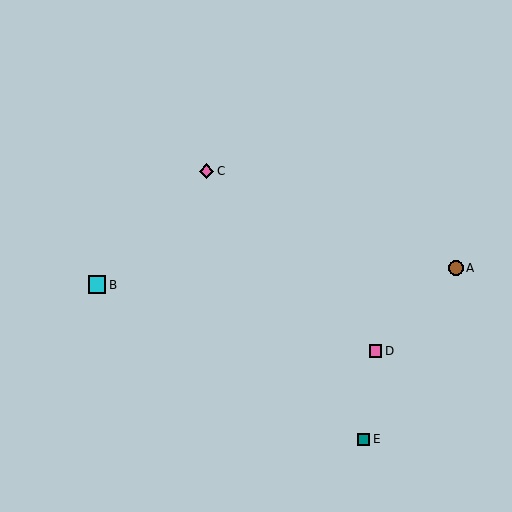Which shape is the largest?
The cyan square (labeled B) is the largest.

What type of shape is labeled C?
Shape C is a pink diamond.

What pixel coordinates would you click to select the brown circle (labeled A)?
Click at (456, 268) to select the brown circle A.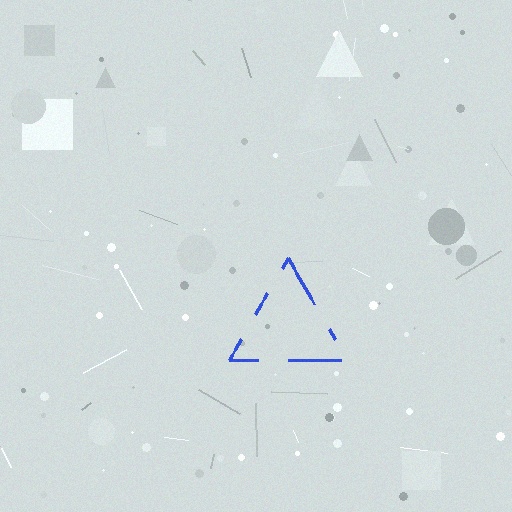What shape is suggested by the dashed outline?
The dashed outline suggests a triangle.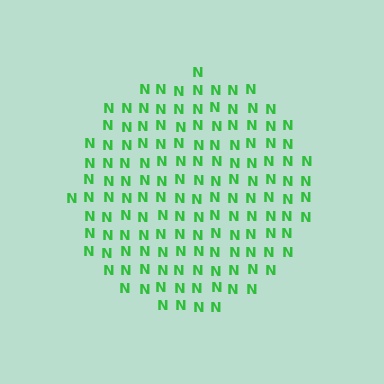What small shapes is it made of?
It is made of small letter N's.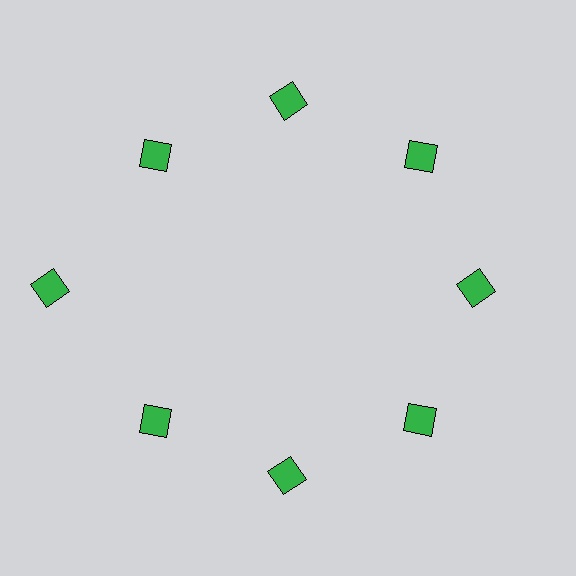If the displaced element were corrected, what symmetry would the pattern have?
It would have 8-fold rotational symmetry — the pattern would map onto itself every 45 degrees.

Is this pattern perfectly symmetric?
No. The 8 green diamonds are arranged in a ring, but one element near the 9 o'clock position is pushed outward from the center, breaking the 8-fold rotational symmetry.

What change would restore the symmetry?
The symmetry would be restored by moving it inward, back onto the ring so that all 8 diamonds sit at equal angles and equal distance from the center.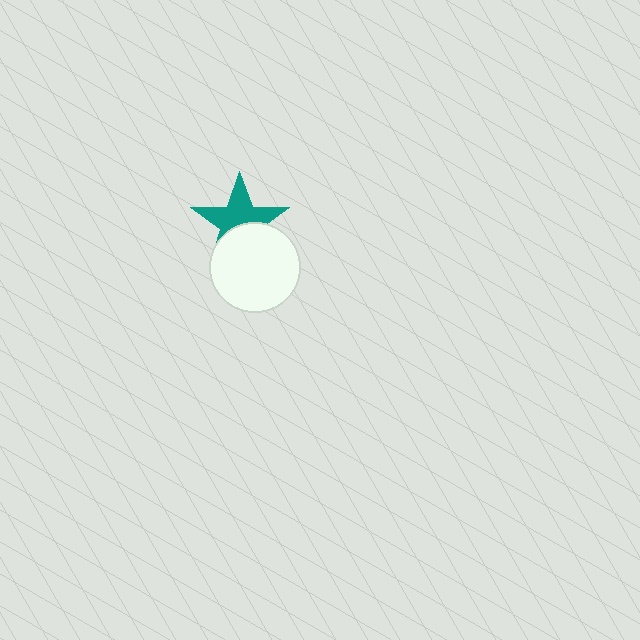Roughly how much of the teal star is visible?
About half of it is visible (roughly 59%).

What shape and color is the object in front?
The object in front is a white circle.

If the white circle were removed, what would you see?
You would see the complete teal star.